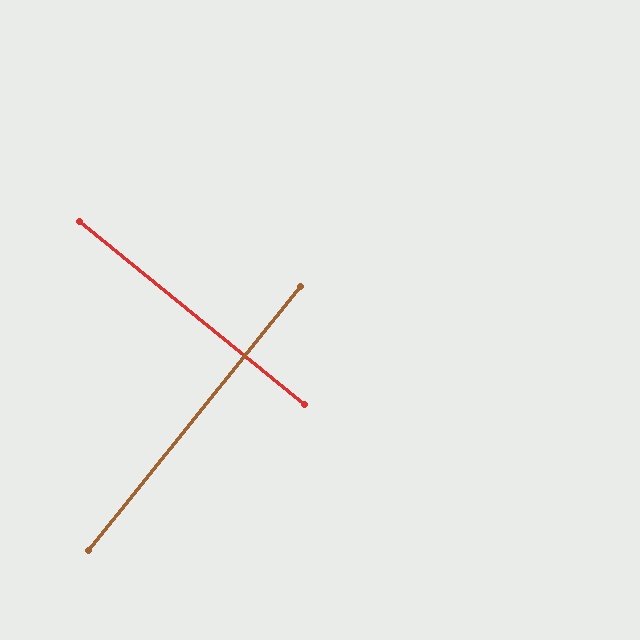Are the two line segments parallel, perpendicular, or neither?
Perpendicular — they meet at approximately 90°.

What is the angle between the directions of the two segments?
Approximately 90 degrees.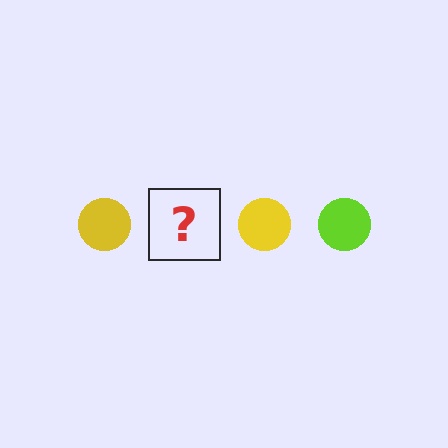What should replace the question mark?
The question mark should be replaced with a lime circle.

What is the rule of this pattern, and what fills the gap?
The rule is that the pattern cycles through yellow, lime circles. The gap should be filled with a lime circle.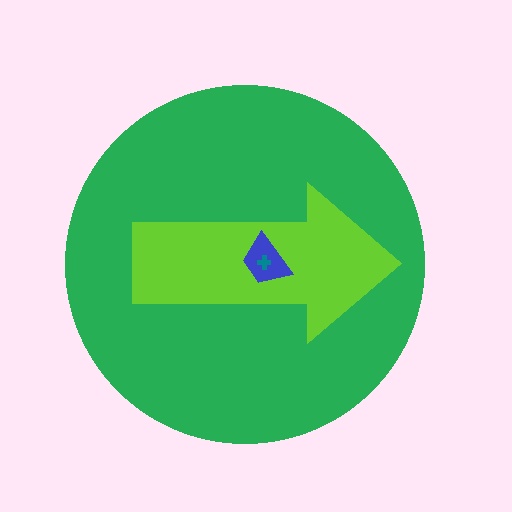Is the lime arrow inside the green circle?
Yes.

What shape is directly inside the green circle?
The lime arrow.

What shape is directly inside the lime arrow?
The blue trapezoid.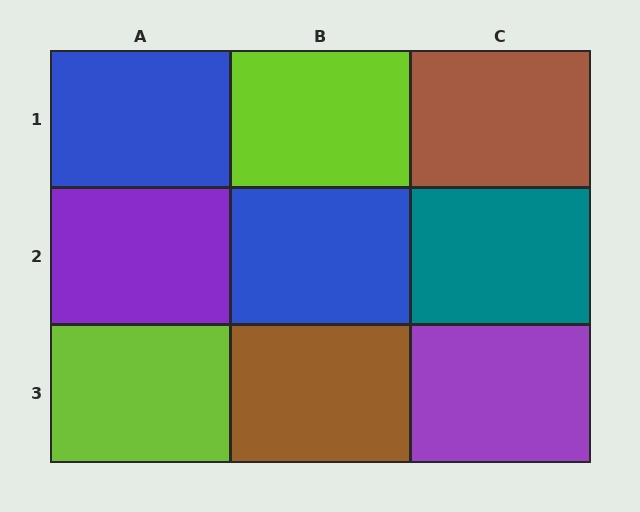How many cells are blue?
2 cells are blue.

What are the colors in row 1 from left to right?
Blue, lime, brown.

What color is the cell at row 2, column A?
Purple.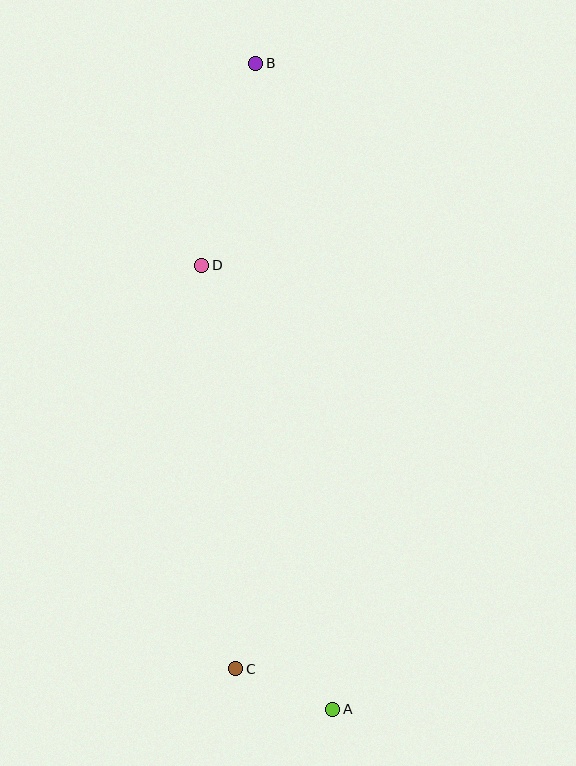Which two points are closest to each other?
Points A and C are closest to each other.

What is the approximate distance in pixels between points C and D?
The distance between C and D is approximately 405 pixels.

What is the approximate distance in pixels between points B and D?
The distance between B and D is approximately 209 pixels.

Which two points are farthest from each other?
Points A and B are farthest from each other.